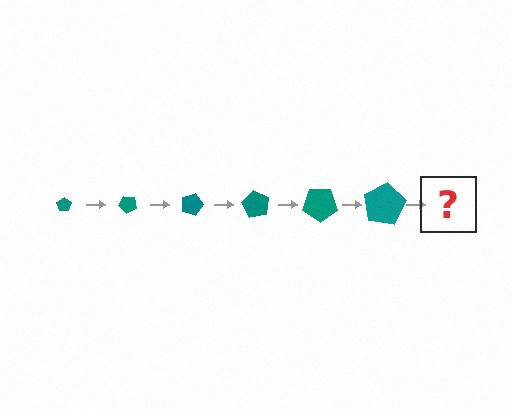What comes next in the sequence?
The next element should be a pentagon, larger than the previous one and rotated 270 degrees from the start.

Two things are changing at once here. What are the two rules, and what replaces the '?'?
The two rules are that the pentagon grows larger each step and it rotates 45 degrees each step. The '?' should be a pentagon, larger than the previous one and rotated 270 degrees from the start.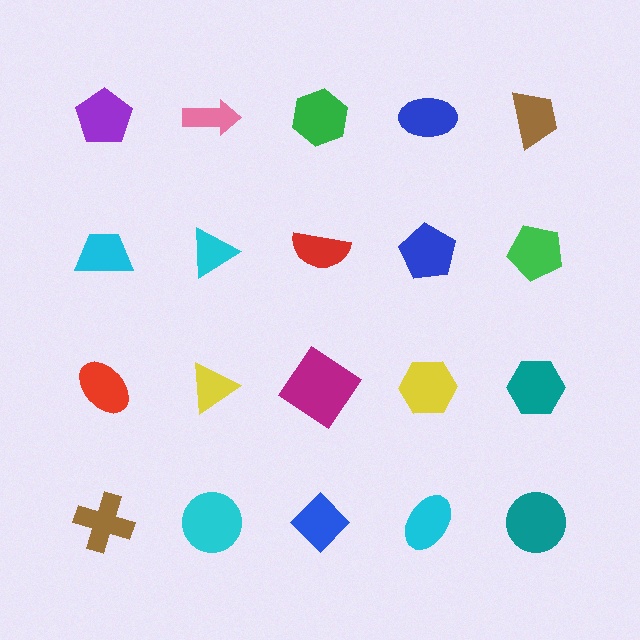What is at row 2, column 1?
A cyan trapezoid.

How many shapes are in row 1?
5 shapes.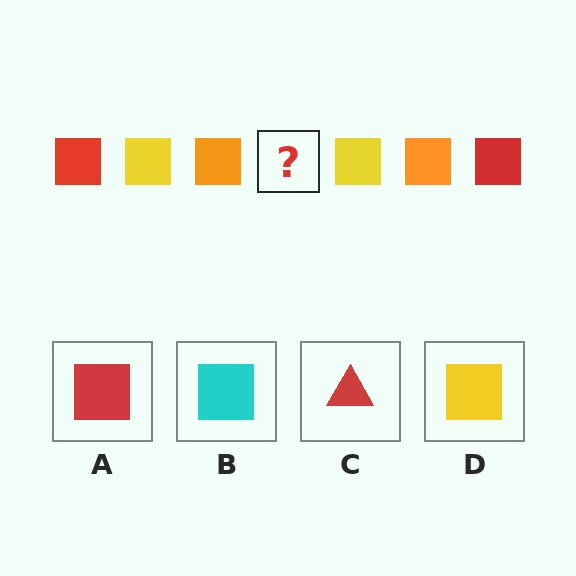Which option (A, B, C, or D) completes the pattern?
A.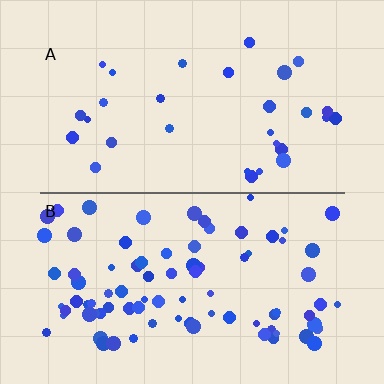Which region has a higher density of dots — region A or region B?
B (the bottom).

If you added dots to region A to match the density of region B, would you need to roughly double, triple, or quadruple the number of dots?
Approximately triple.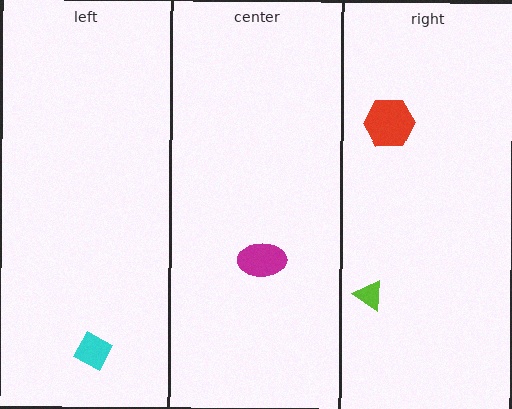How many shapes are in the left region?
1.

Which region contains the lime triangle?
The right region.